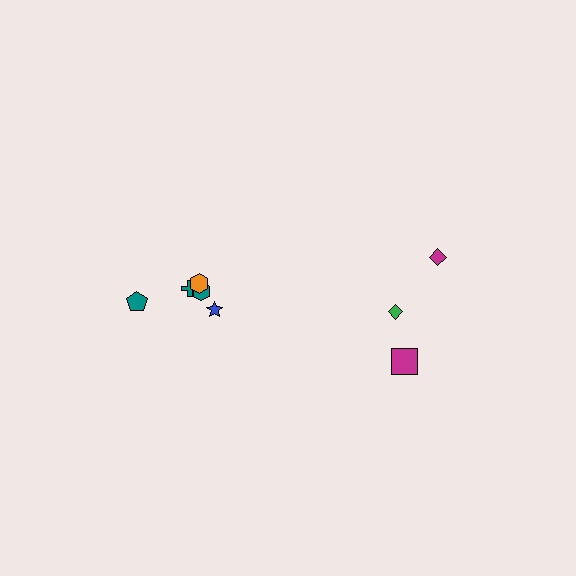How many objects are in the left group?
There are 5 objects.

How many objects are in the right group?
There are 3 objects.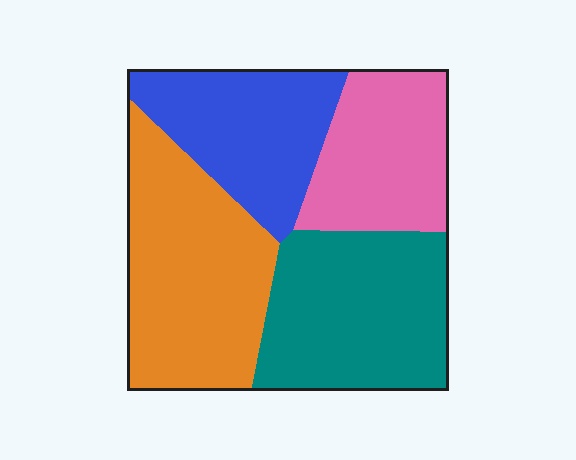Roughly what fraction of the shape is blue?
Blue covers 21% of the shape.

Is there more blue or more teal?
Teal.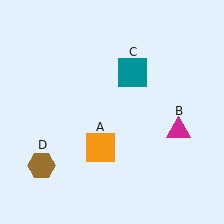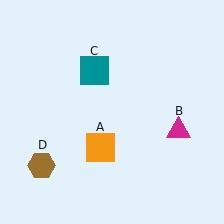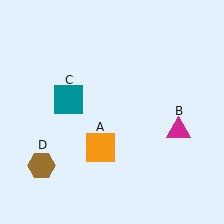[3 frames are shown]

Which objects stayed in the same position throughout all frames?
Orange square (object A) and magenta triangle (object B) and brown hexagon (object D) remained stationary.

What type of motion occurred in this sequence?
The teal square (object C) rotated counterclockwise around the center of the scene.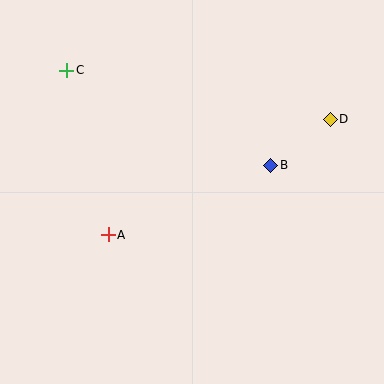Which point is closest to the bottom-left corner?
Point A is closest to the bottom-left corner.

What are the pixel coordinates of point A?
Point A is at (108, 235).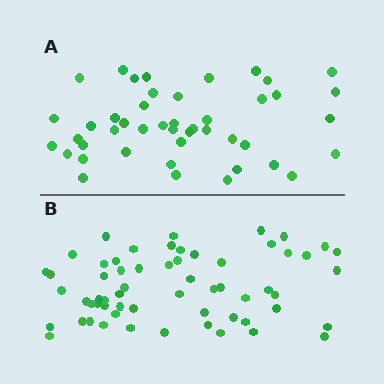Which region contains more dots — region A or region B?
Region B (the bottom region) has more dots.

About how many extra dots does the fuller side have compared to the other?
Region B has approximately 15 more dots than region A.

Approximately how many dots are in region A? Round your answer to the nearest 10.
About 40 dots. (The exact count is 45, which rounds to 40.)